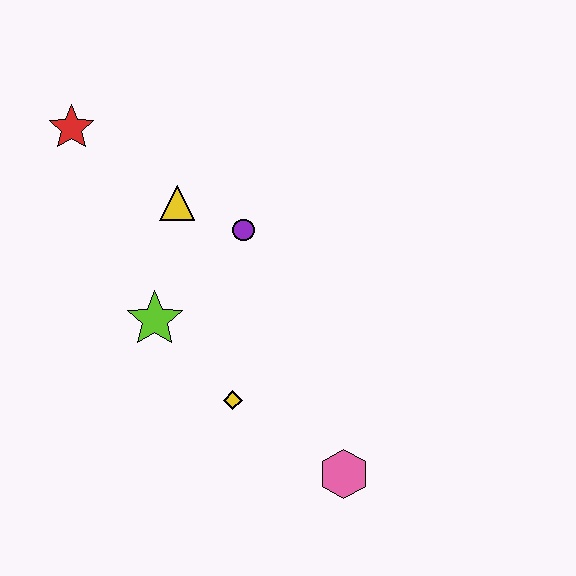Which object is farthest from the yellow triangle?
The pink hexagon is farthest from the yellow triangle.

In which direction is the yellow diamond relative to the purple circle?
The yellow diamond is below the purple circle.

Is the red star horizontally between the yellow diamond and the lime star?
No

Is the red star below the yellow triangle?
No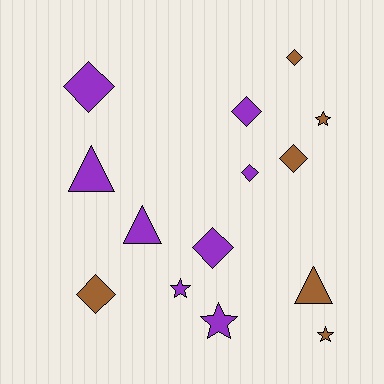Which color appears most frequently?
Purple, with 8 objects.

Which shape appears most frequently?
Diamond, with 7 objects.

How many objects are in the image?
There are 14 objects.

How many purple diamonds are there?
There are 4 purple diamonds.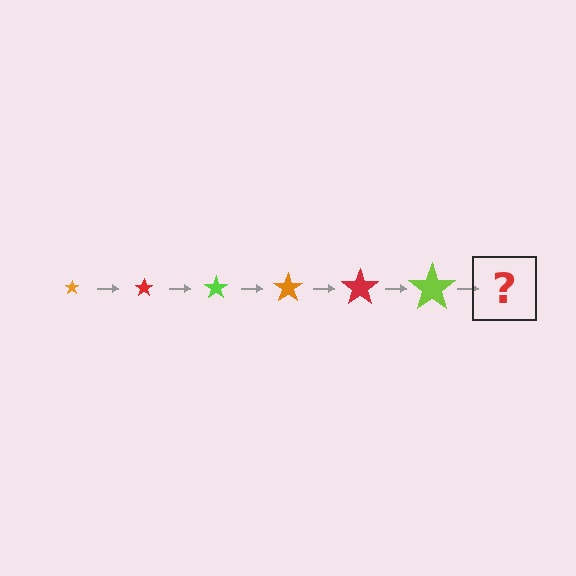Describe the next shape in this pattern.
It should be an orange star, larger than the previous one.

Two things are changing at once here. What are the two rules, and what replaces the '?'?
The two rules are that the star grows larger each step and the color cycles through orange, red, and lime. The '?' should be an orange star, larger than the previous one.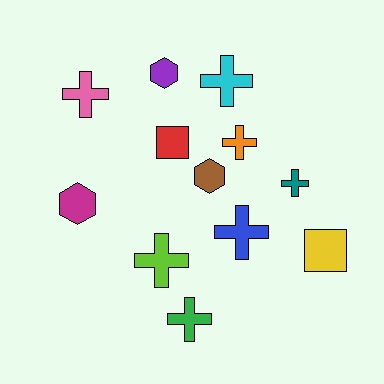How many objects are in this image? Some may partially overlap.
There are 12 objects.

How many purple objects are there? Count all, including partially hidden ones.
There is 1 purple object.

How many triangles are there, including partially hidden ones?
There are no triangles.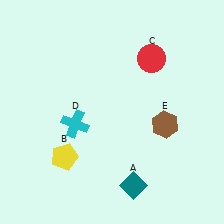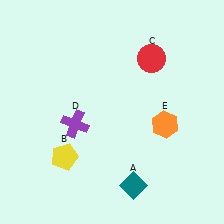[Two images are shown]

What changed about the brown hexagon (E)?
In Image 1, E is brown. In Image 2, it changed to orange.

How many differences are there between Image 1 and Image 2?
There are 2 differences between the two images.